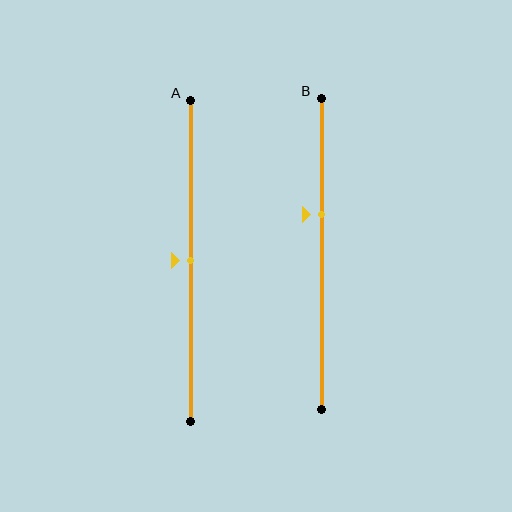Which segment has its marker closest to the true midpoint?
Segment A has its marker closest to the true midpoint.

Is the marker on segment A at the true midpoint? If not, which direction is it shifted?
Yes, the marker on segment A is at the true midpoint.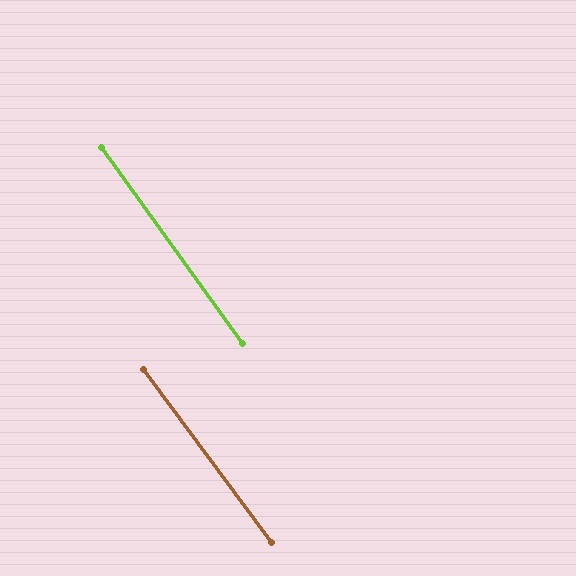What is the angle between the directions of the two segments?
Approximately 1 degree.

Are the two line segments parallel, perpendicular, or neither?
Parallel — their directions differ by only 0.7°.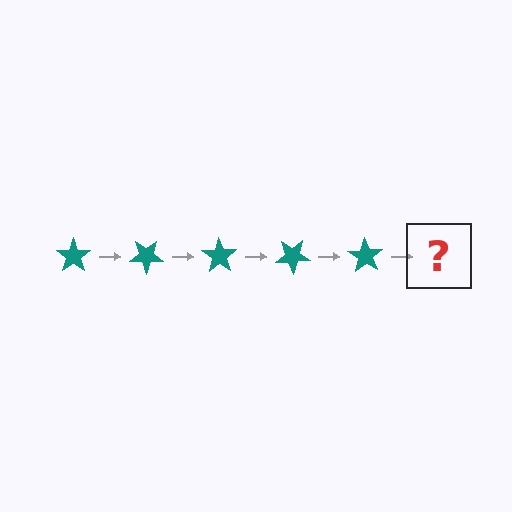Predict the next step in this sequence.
The next step is a teal star rotated 175 degrees.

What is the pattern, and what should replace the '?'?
The pattern is that the star rotates 35 degrees each step. The '?' should be a teal star rotated 175 degrees.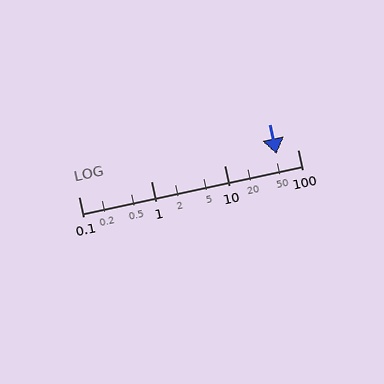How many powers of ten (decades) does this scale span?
The scale spans 3 decades, from 0.1 to 100.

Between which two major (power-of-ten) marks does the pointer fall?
The pointer is between 10 and 100.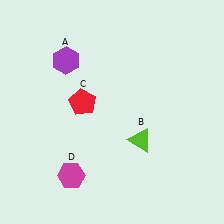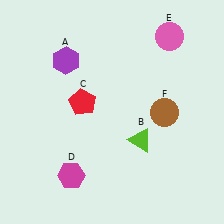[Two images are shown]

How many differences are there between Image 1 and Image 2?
There are 2 differences between the two images.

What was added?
A pink circle (E), a brown circle (F) were added in Image 2.